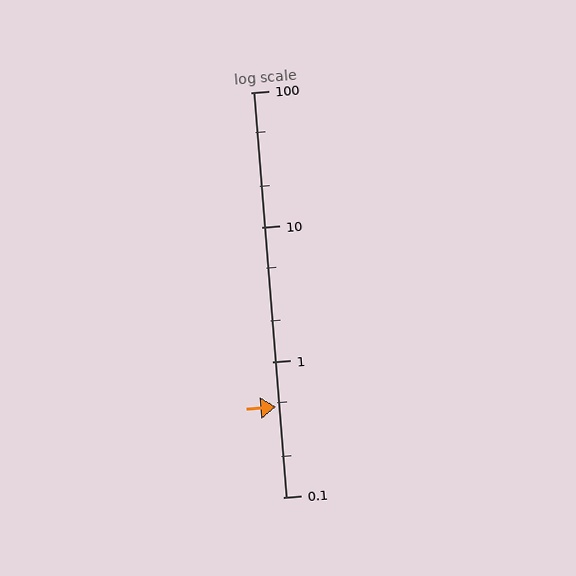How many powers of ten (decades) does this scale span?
The scale spans 3 decades, from 0.1 to 100.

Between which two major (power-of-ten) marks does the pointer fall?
The pointer is between 0.1 and 1.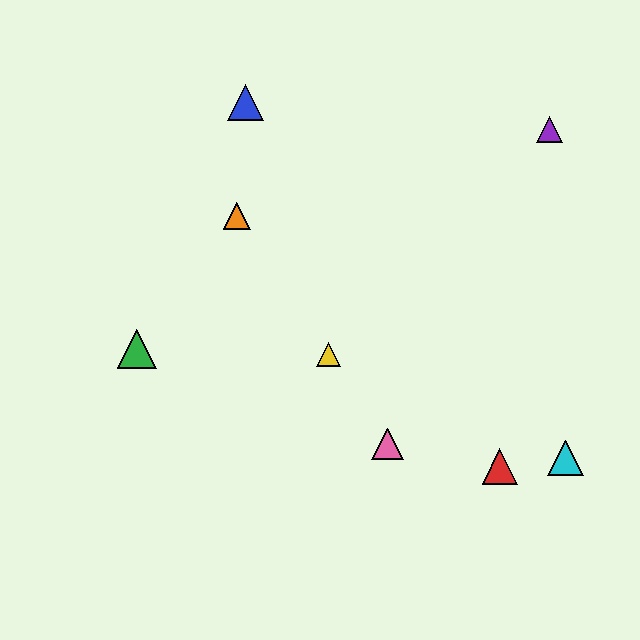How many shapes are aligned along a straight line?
3 shapes (the yellow triangle, the orange triangle, the pink triangle) are aligned along a straight line.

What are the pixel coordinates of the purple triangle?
The purple triangle is at (550, 129).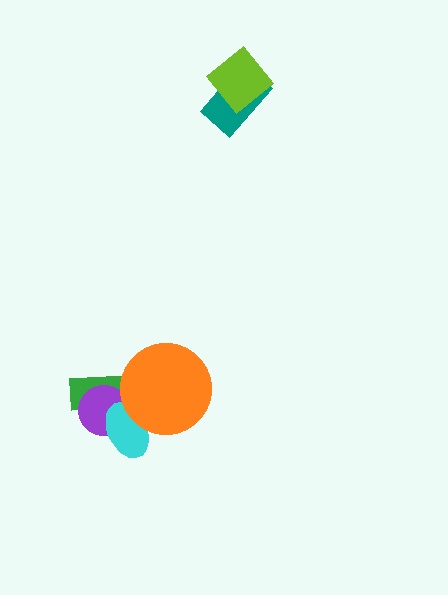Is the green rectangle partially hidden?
Yes, it is partially covered by another shape.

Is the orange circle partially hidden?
No, no other shape covers it.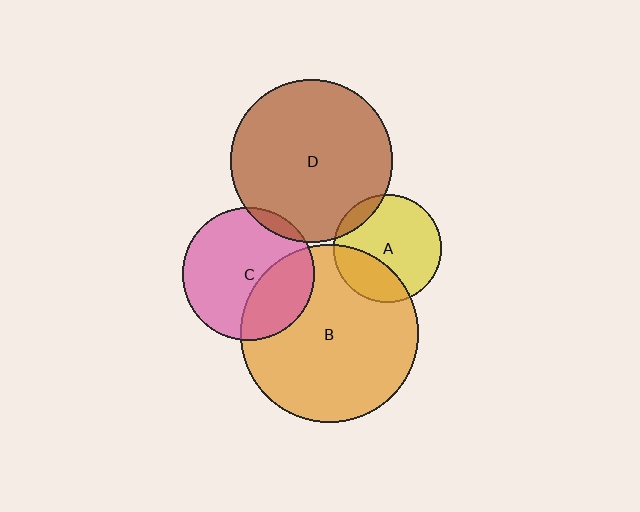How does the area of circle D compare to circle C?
Approximately 1.5 times.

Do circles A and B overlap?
Yes.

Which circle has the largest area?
Circle B (orange).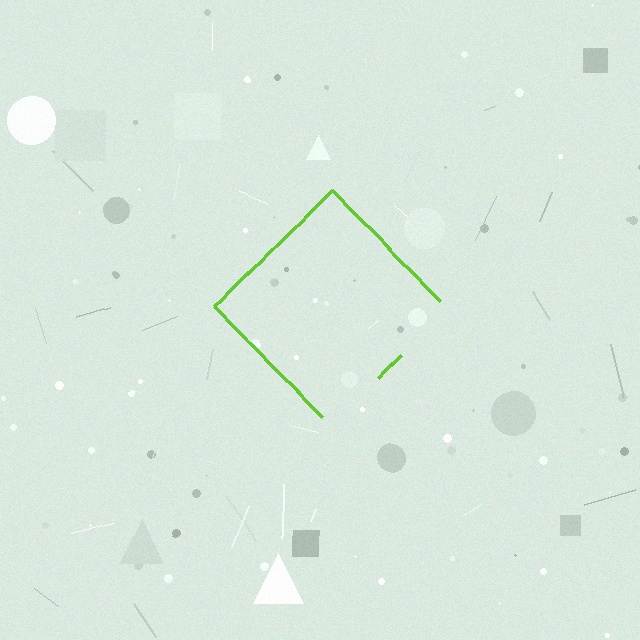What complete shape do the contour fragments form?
The contour fragments form a diamond.